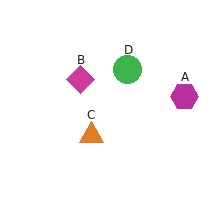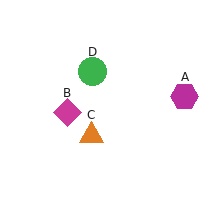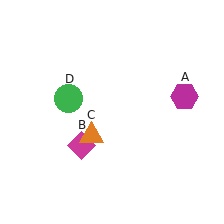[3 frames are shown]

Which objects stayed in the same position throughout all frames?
Magenta hexagon (object A) and orange triangle (object C) remained stationary.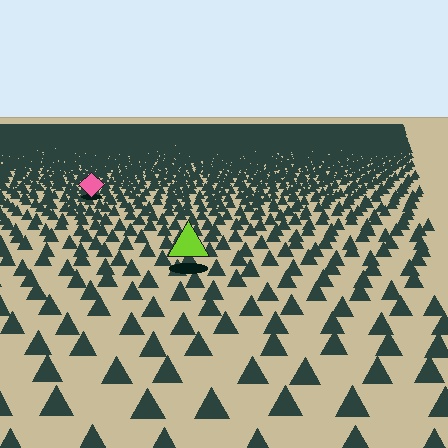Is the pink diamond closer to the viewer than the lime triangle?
No. The lime triangle is closer — you can tell from the texture gradient: the ground texture is coarser near it.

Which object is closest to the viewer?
The lime triangle is closest. The texture marks near it are larger and more spread out.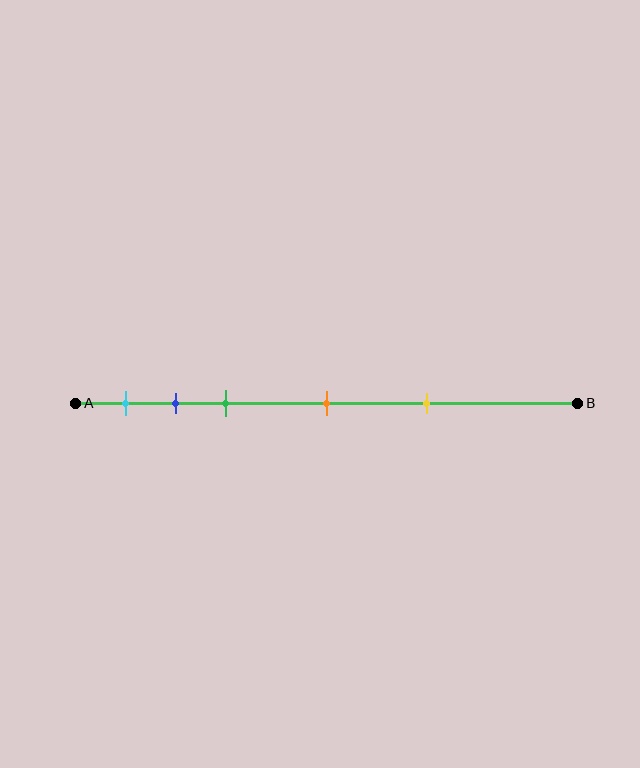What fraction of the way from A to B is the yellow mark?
The yellow mark is approximately 70% (0.7) of the way from A to B.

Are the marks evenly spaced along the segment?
No, the marks are not evenly spaced.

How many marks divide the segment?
There are 5 marks dividing the segment.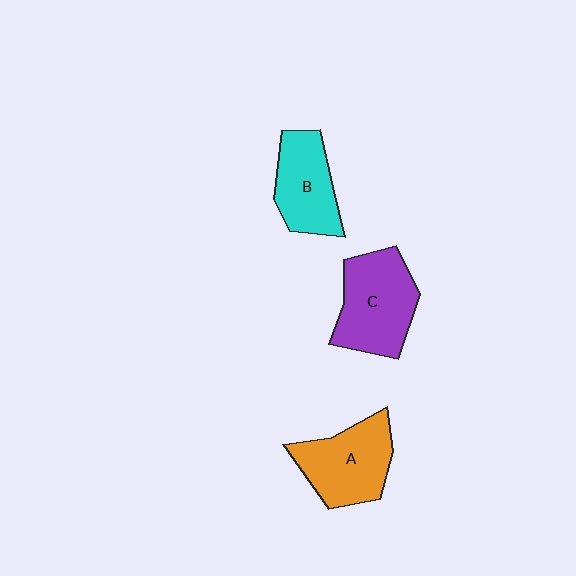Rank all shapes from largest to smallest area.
From largest to smallest: C (purple), A (orange), B (cyan).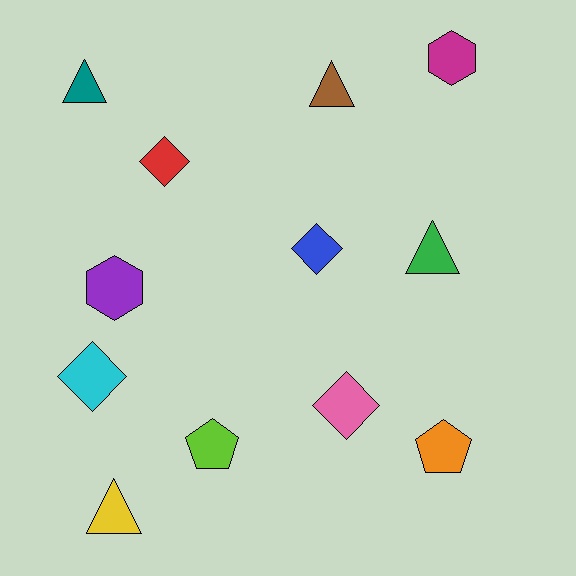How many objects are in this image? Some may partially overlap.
There are 12 objects.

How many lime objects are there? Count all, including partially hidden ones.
There is 1 lime object.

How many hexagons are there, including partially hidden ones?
There are 2 hexagons.